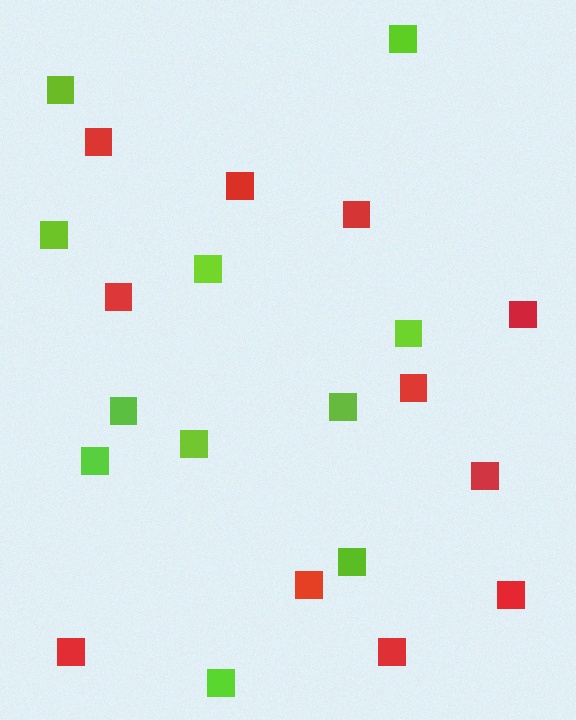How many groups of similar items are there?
There are 2 groups: one group of red squares (11) and one group of lime squares (11).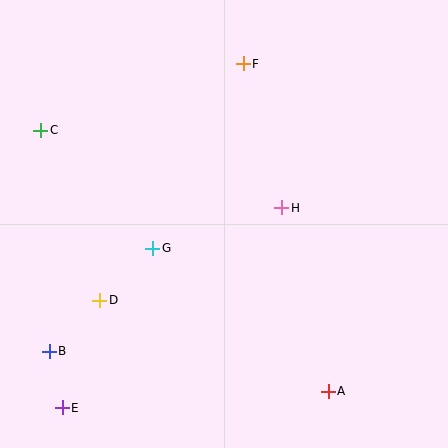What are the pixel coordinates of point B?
Point B is at (49, 351).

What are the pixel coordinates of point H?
Point H is at (282, 208).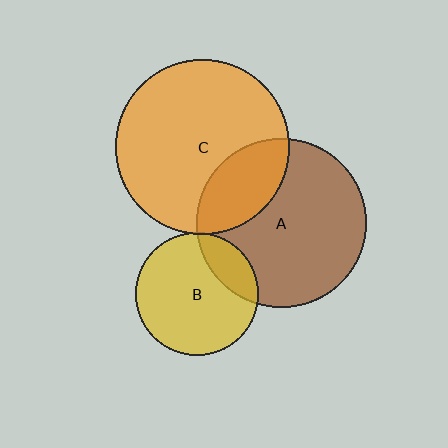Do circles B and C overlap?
Yes.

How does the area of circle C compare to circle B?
Approximately 2.0 times.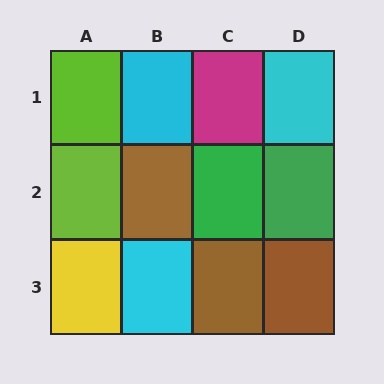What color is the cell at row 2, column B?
Brown.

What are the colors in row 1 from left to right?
Lime, cyan, magenta, cyan.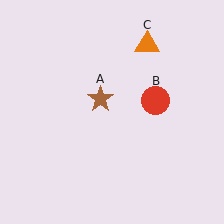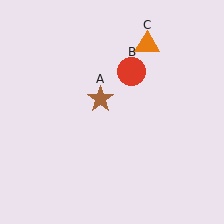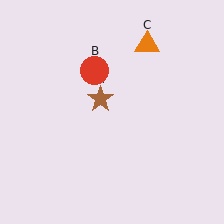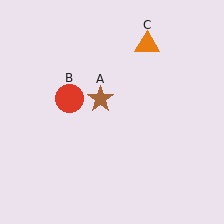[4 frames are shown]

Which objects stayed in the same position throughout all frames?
Brown star (object A) and orange triangle (object C) remained stationary.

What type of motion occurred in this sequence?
The red circle (object B) rotated counterclockwise around the center of the scene.